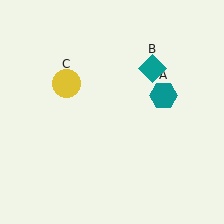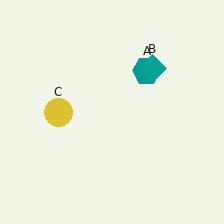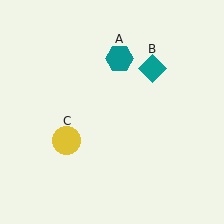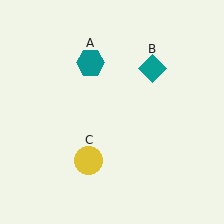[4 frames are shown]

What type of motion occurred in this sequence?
The teal hexagon (object A), yellow circle (object C) rotated counterclockwise around the center of the scene.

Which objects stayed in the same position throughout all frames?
Teal diamond (object B) remained stationary.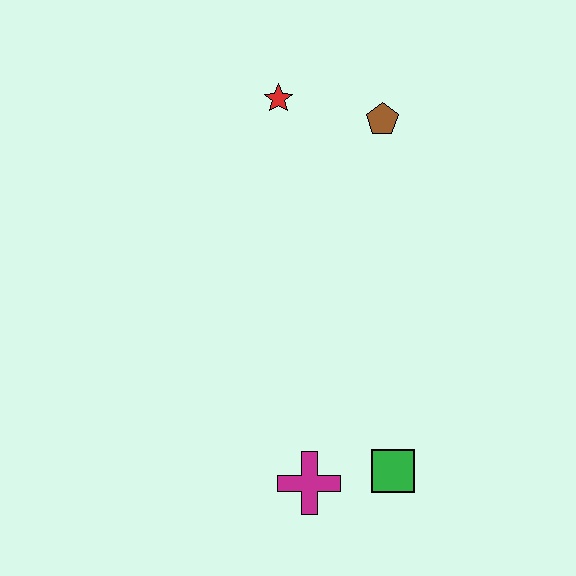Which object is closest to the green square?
The magenta cross is closest to the green square.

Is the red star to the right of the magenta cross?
No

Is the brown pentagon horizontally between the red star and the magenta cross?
No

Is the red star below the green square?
No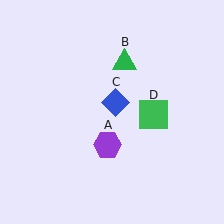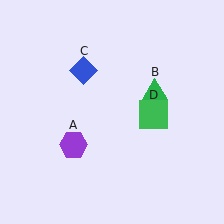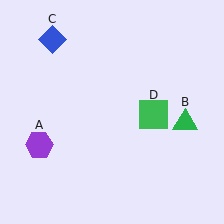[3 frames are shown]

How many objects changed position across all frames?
3 objects changed position: purple hexagon (object A), green triangle (object B), blue diamond (object C).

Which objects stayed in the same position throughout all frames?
Green square (object D) remained stationary.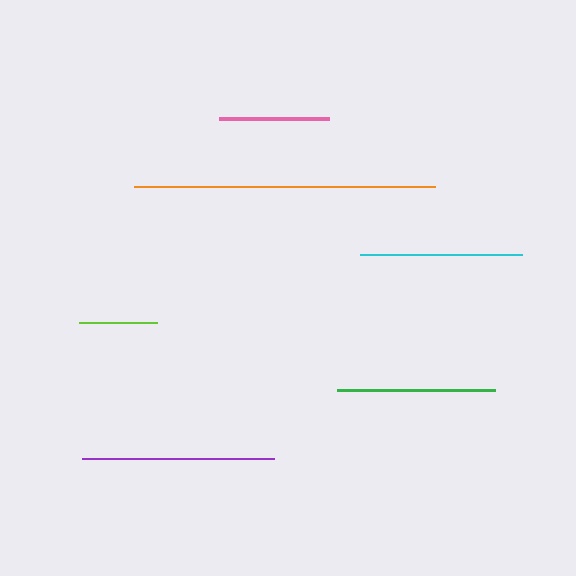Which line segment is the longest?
The orange line is the longest at approximately 301 pixels.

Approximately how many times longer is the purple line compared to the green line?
The purple line is approximately 1.2 times the length of the green line.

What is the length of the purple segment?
The purple segment is approximately 192 pixels long.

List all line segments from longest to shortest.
From longest to shortest: orange, purple, cyan, green, pink, lime.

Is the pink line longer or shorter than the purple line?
The purple line is longer than the pink line.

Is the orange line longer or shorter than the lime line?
The orange line is longer than the lime line.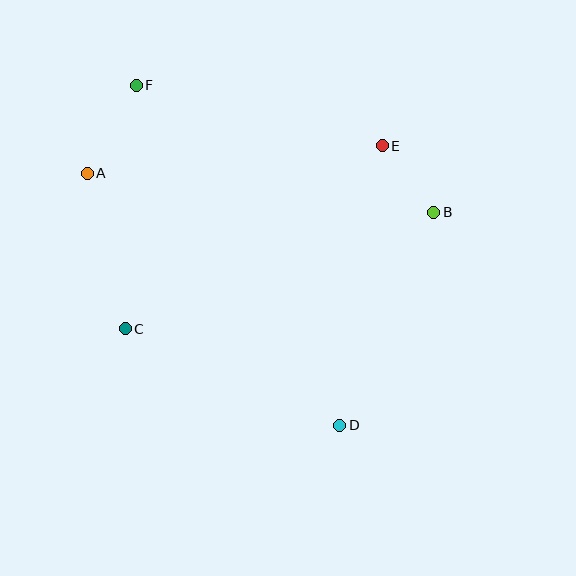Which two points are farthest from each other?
Points D and F are farthest from each other.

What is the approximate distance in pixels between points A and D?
The distance between A and D is approximately 356 pixels.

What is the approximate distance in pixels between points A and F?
The distance between A and F is approximately 101 pixels.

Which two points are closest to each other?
Points B and E are closest to each other.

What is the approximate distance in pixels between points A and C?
The distance between A and C is approximately 160 pixels.